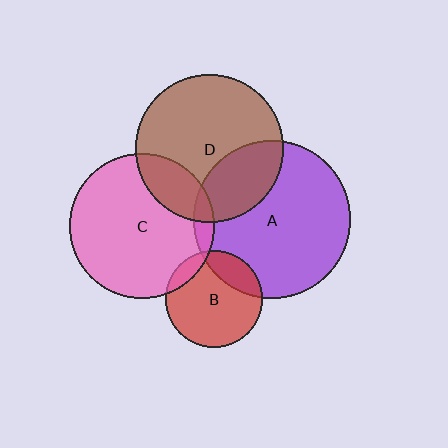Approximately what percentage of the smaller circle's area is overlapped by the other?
Approximately 20%.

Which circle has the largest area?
Circle A (purple).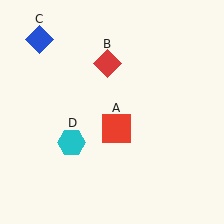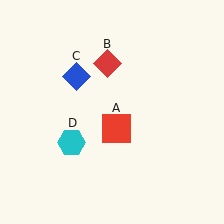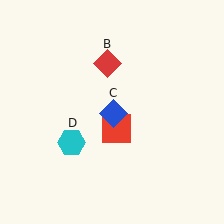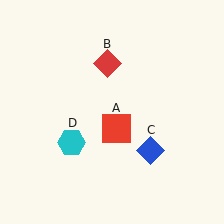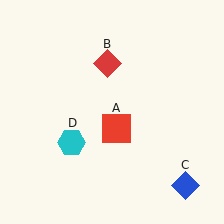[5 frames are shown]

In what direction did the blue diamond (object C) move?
The blue diamond (object C) moved down and to the right.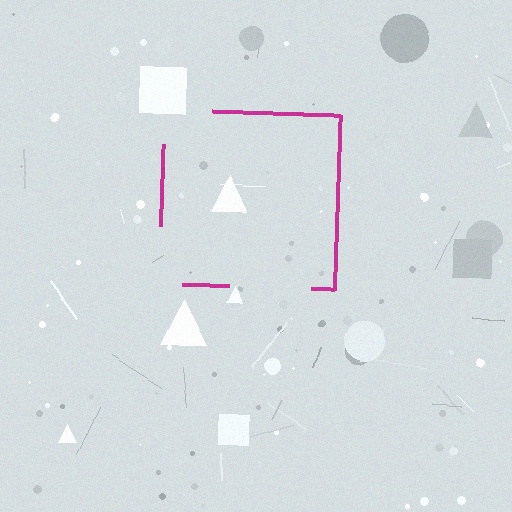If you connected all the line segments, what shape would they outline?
They would outline a square.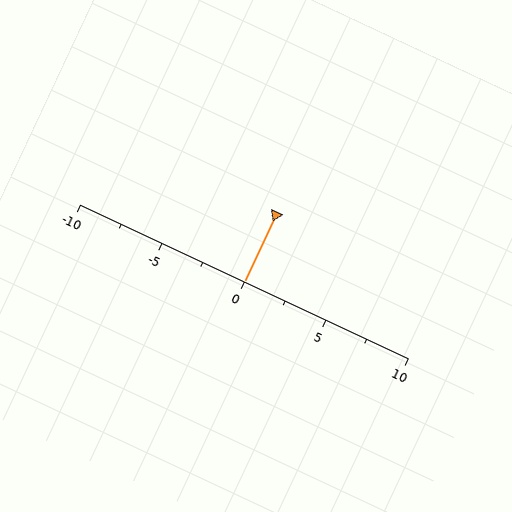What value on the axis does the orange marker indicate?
The marker indicates approximately 0.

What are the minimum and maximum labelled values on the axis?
The axis runs from -10 to 10.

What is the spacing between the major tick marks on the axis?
The major ticks are spaced 5 apart.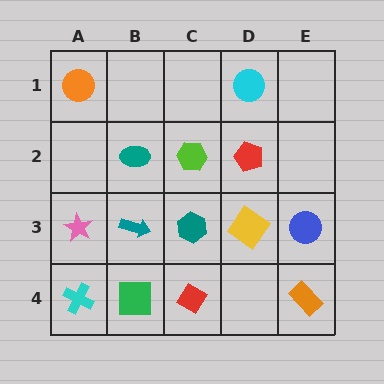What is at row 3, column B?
A teal arrow.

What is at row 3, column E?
A blue circle.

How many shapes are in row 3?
5 shapes.